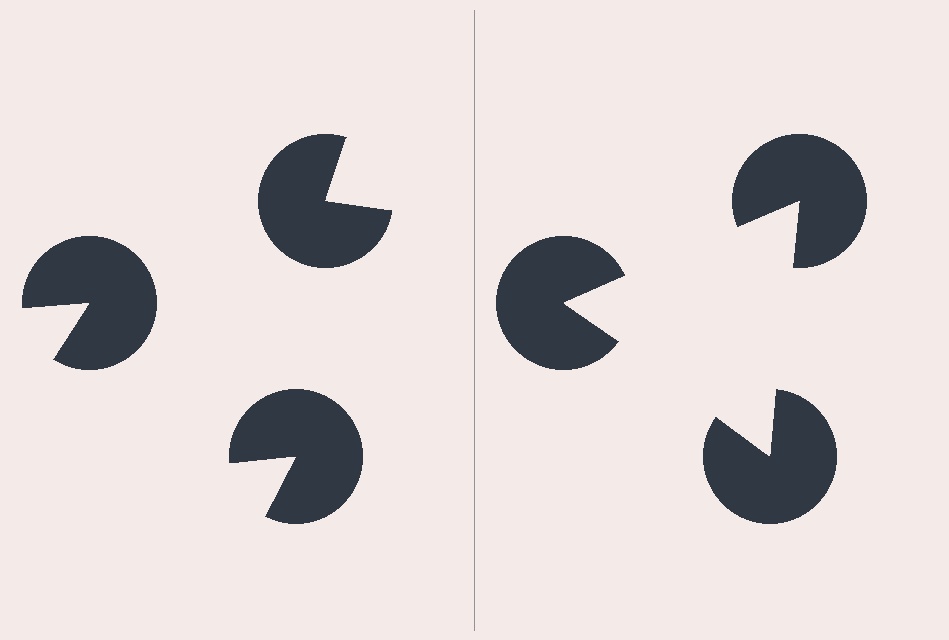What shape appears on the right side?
An illusory triangle.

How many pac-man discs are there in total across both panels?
6 — 3 on each side.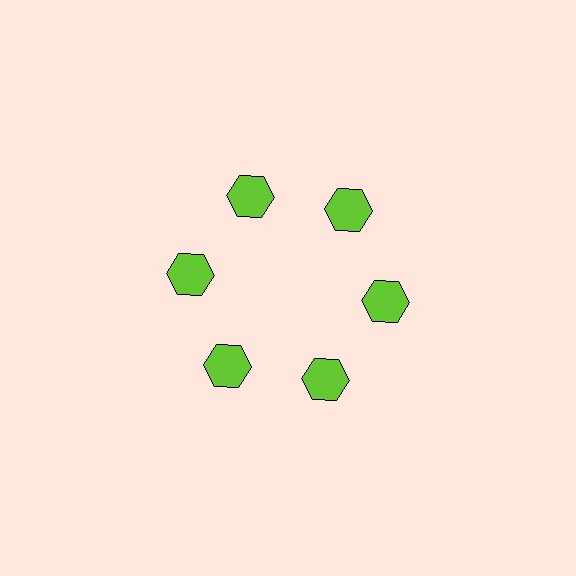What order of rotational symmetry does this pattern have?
This pattern has 6-fold rotational symmetry.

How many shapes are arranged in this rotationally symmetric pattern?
There are 6 shapes, arranged in 6 groups of 1.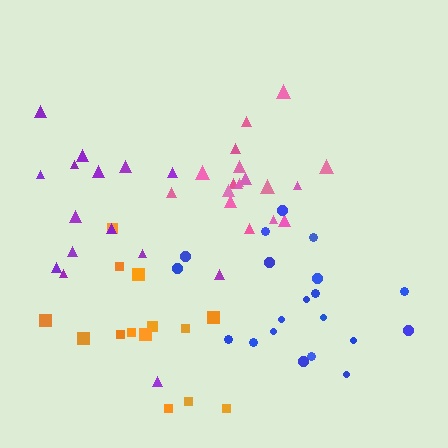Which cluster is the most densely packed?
Pink.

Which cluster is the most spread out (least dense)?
Orange.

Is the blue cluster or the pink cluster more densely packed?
Pink.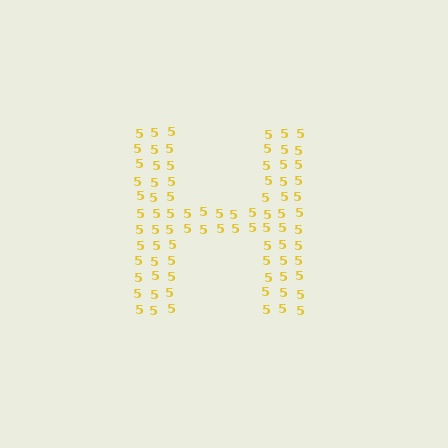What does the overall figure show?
The overall figure shows the letter H.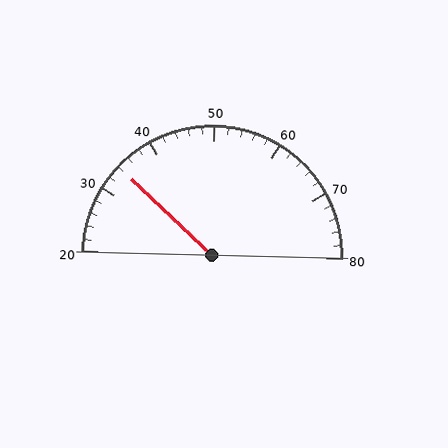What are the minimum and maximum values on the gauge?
The gauge ranges from 20 to 80.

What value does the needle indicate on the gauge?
The needle indicates approximately 34.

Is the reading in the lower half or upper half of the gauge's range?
The reading is in the lower half of the range (20 to 80).